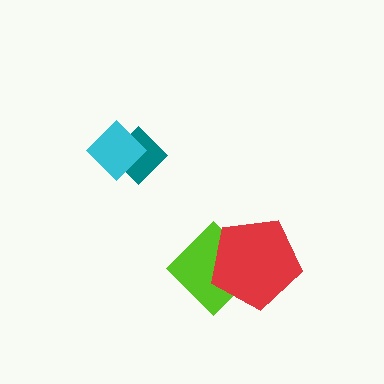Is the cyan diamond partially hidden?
No, no other shape covers it.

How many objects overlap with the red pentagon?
1 object overlaps with the red pentagon.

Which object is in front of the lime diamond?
The red pentagon is in front of the lime diamond.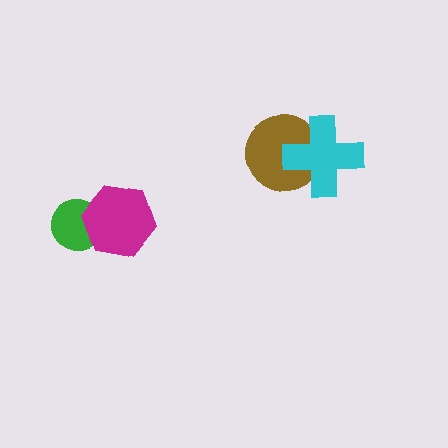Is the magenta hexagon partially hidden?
No, no other shape covers it.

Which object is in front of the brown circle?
The cyan cross is in front of the brown circle.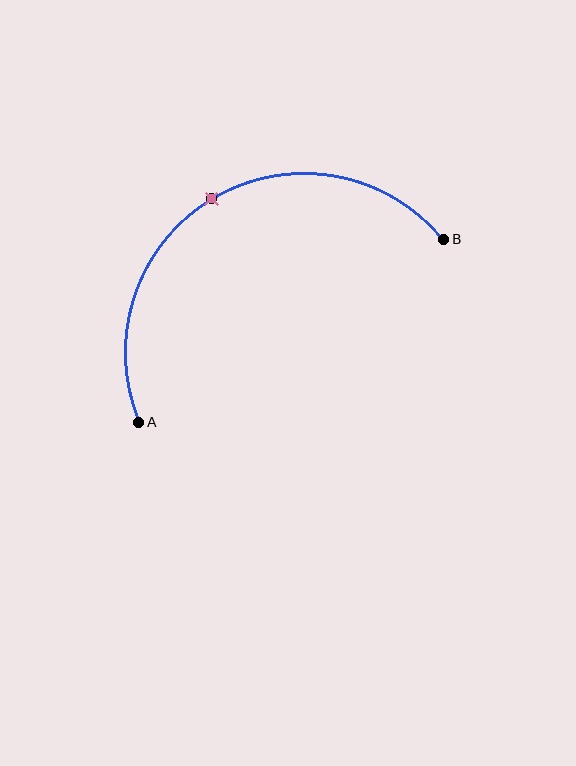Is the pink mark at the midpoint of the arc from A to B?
Yes. The pink mark lies on the arc at equal arc-length from both A and B — it is the arc midpoint.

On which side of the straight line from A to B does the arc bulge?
The arc bulges above the straight line connecting A and B.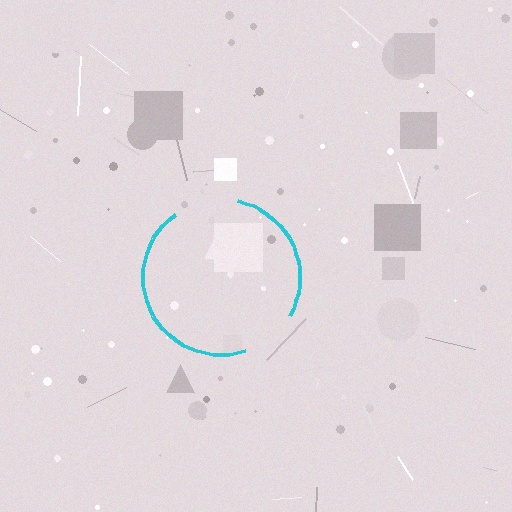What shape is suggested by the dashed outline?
The dashed outline suggests a circle.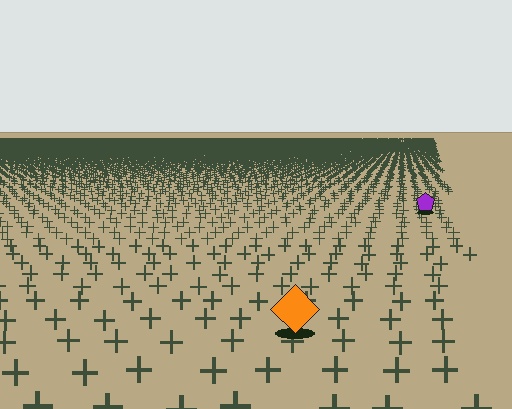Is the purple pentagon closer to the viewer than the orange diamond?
No. The orange diamond is closer — you can tell from the texture gradient: the ground texture is coarser near it.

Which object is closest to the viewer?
The orange diamond is closest. The texture marks near it are larger and more spread out.